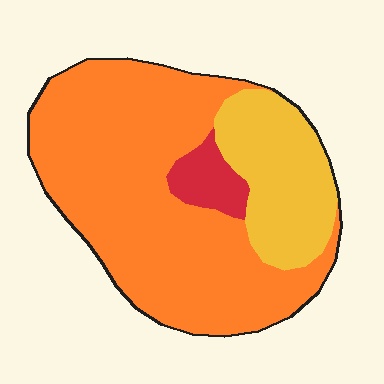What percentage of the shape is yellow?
Yellow covers roughly 25% of the shape.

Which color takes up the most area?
Orange, at roughly 70%.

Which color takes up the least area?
Red, at roughly 5%.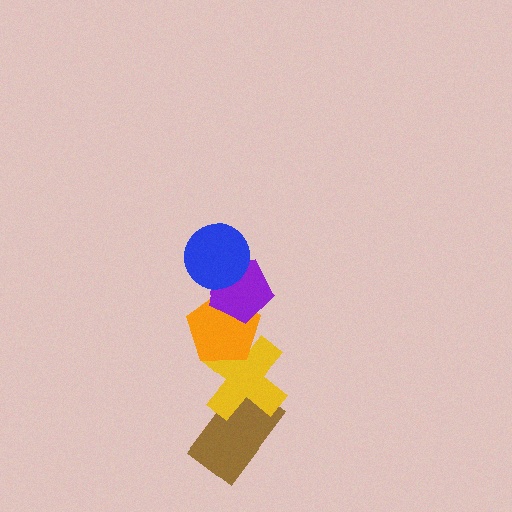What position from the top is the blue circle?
The blue circle is 1st from the top.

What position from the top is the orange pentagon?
The orange pentagon is 3rd from the top.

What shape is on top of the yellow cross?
The orange pentagon is on top of the yellow cross.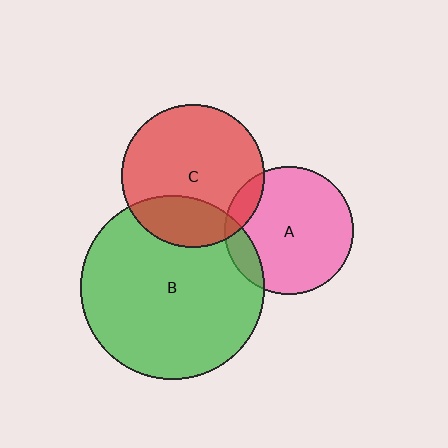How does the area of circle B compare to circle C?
Approximately 1.6 times.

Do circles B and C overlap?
Yes.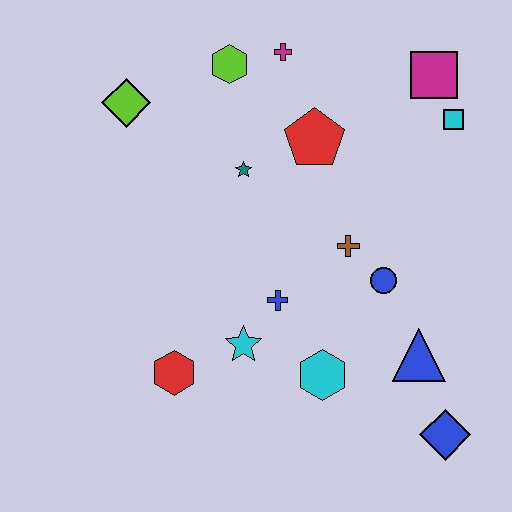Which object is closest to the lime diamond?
The lime hexagon is closest to the lime diamond.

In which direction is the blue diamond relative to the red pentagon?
The blue diamond is below the red pentagon.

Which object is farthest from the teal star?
The blue diamond is farthest from the teal star.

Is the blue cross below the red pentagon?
Yes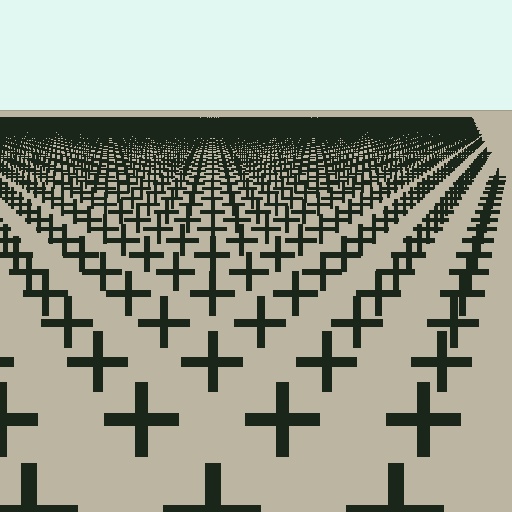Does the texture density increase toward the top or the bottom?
Density increases toward the top.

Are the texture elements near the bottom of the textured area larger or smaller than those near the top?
Larger. Near the bottom, elements are closer to the viewer and appear at a bigger on-screen size.